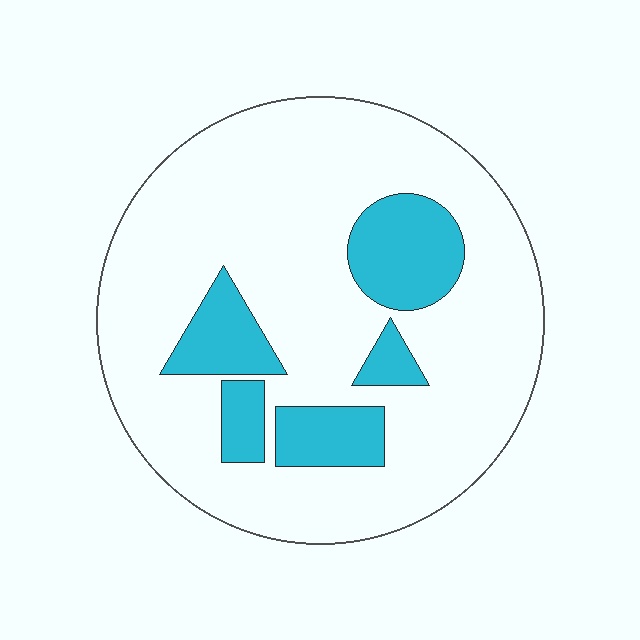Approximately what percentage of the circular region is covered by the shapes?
Approximately 20%.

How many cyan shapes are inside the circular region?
5.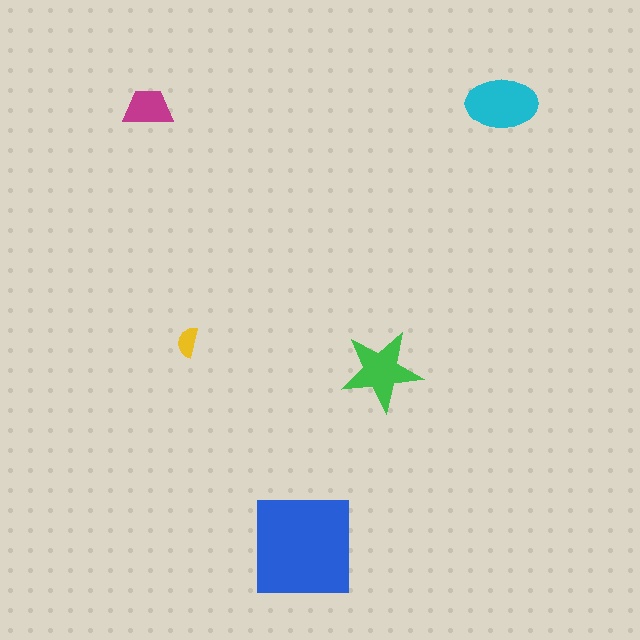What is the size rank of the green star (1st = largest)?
3rd.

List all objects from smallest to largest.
The yellow semicircle, the magenta trapezoid, the green star, the cyan ellipse, the blue square.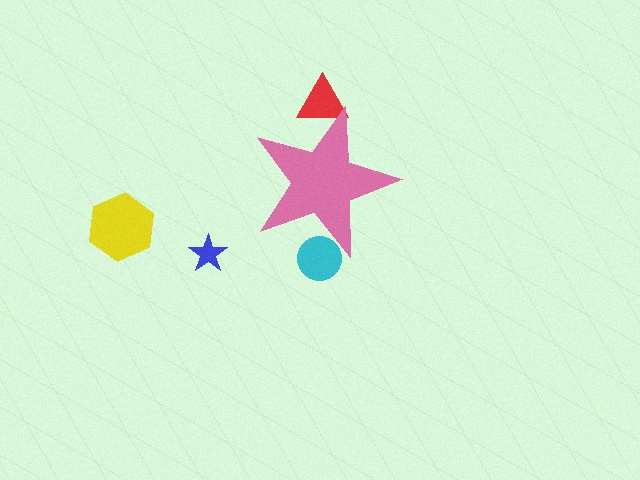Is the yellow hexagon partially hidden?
No, the yellow hexagon is fully visible.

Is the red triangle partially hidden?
Yes, the red triangle is partially hidden behind the pink star.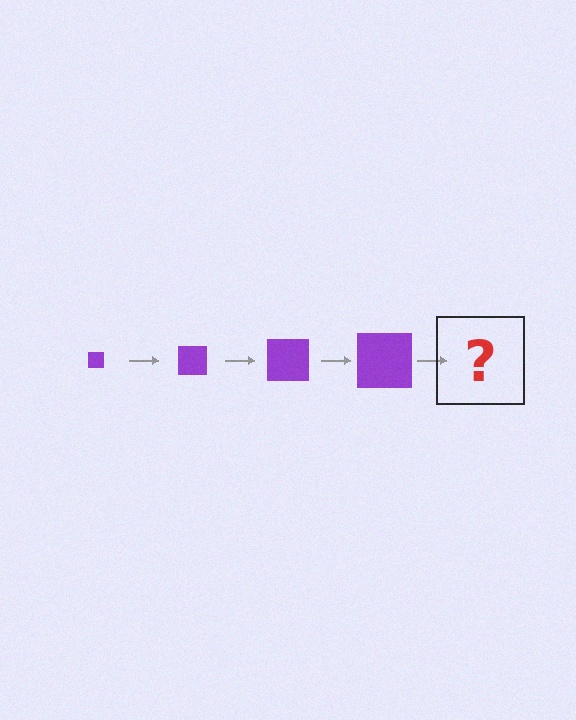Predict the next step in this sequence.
The next step is a purple square, larger than the previous one.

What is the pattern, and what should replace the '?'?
The pattern is that the square gets progressively larger each step. The '?' should be a purple square, larger than the previous one.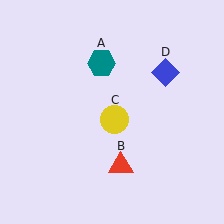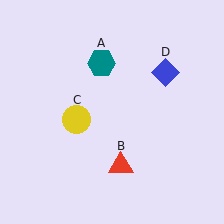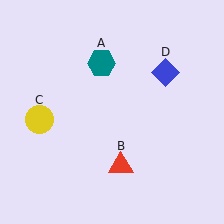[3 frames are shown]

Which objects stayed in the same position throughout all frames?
Teal hexagon (object A) and red triangle (object B) and blue diamond (object D) remained stationary.